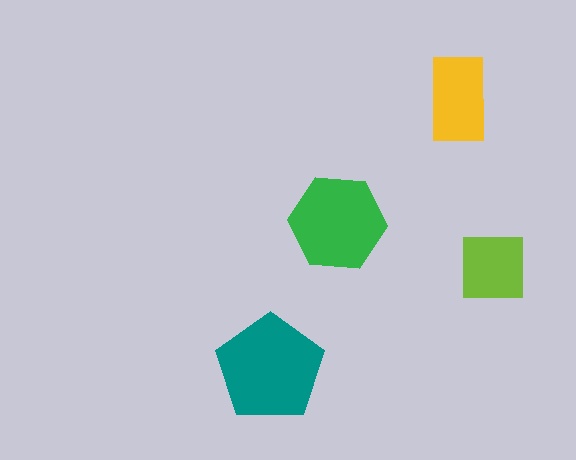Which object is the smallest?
The lime square.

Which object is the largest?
The teal pentagon.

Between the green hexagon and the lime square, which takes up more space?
The green hexagon.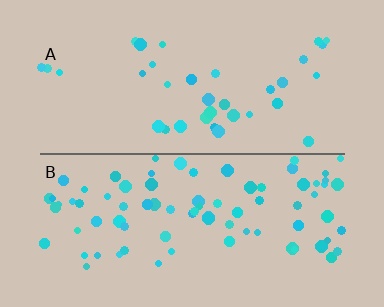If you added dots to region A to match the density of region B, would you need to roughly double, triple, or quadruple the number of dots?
Approximately double.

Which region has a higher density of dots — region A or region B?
B (the bottom).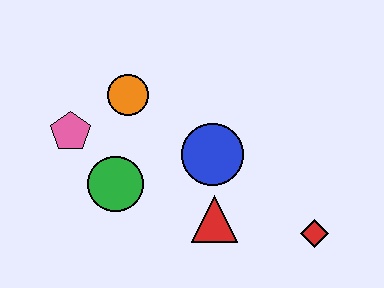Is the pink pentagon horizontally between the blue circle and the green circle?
No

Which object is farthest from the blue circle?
The pink pentagon is farthest from the blue circle.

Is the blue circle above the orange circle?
No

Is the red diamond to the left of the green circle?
No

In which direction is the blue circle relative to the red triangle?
The blue circle is above the red triangle.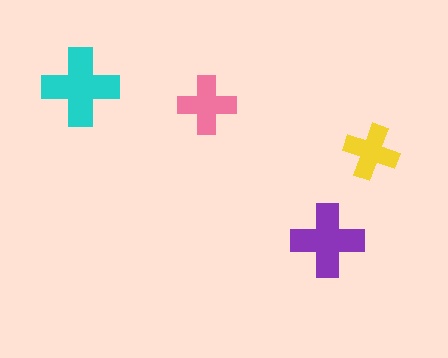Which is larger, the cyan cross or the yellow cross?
The cyan one.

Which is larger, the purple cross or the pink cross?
The purple one.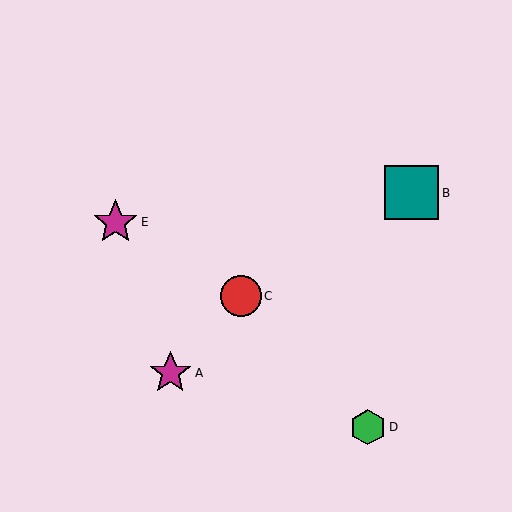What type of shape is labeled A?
Shape A is a magenta star.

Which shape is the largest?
The teal square (labeled B) is the largest.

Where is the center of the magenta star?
The center of the magenta star is at (116, 222).